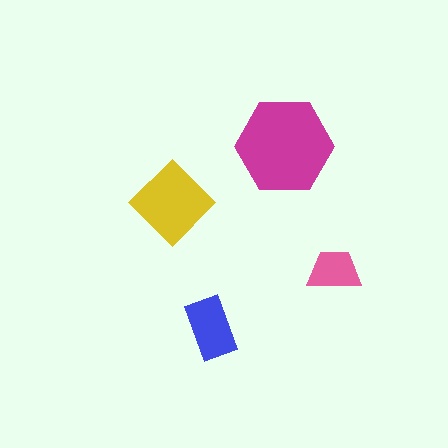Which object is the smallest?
The pink trapezoid.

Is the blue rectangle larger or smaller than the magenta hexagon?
Smaller.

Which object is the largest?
The magenta hexagon.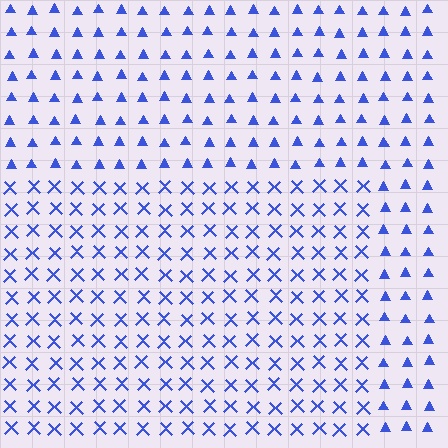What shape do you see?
I see a rectangle.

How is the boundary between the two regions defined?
The boundary is defined by a change in element shape: X marks inside vs. triangles outside. All elements share the same color and spacing.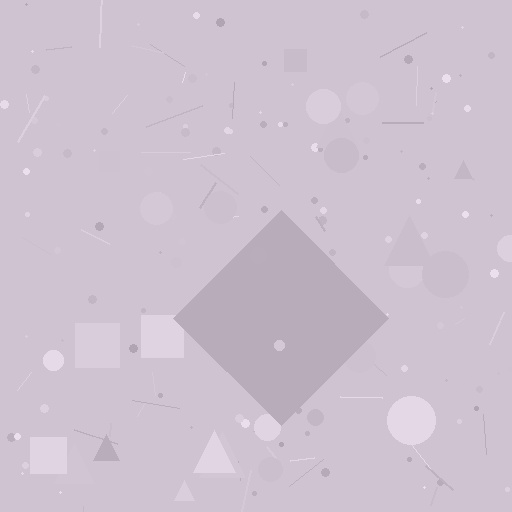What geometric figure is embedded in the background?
A diamond is embedded in the background.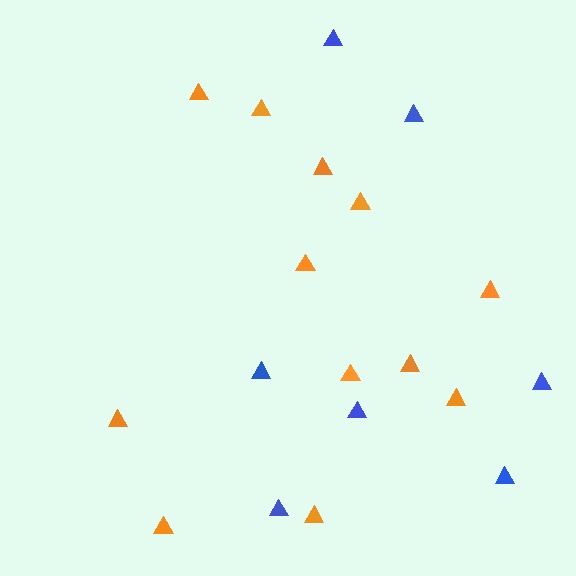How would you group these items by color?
There are 2 groups: one group of orange triangles (12) and one group of blue triangles (7).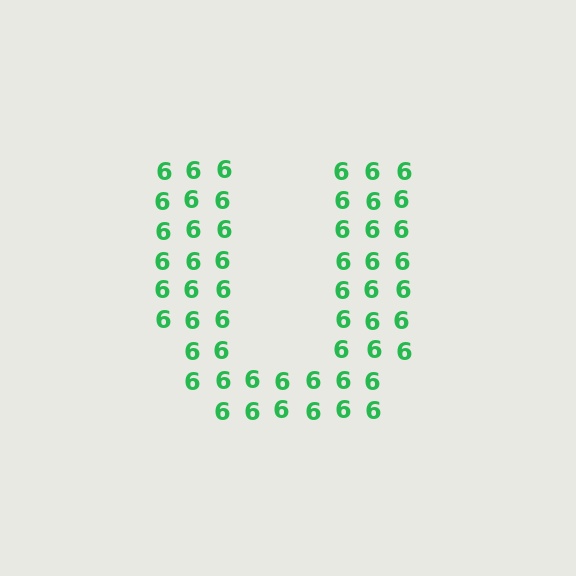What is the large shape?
The large shape is the letter U.